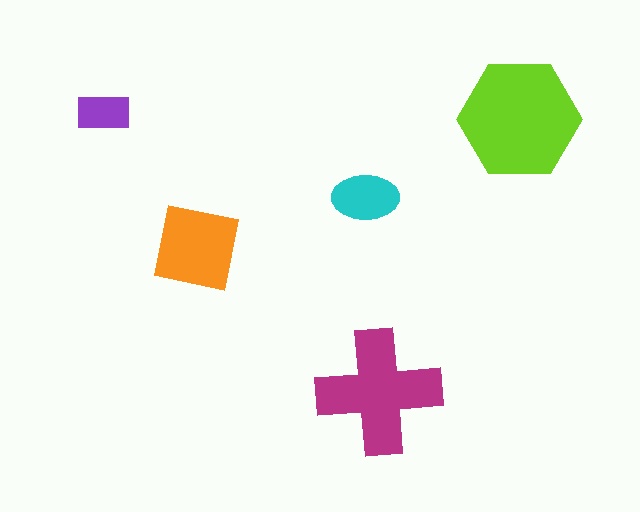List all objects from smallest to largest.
The purple rectangle, the cyan ellipse, the orange square, the magenta cross, the lime hexagon.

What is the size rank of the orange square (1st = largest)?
3rd.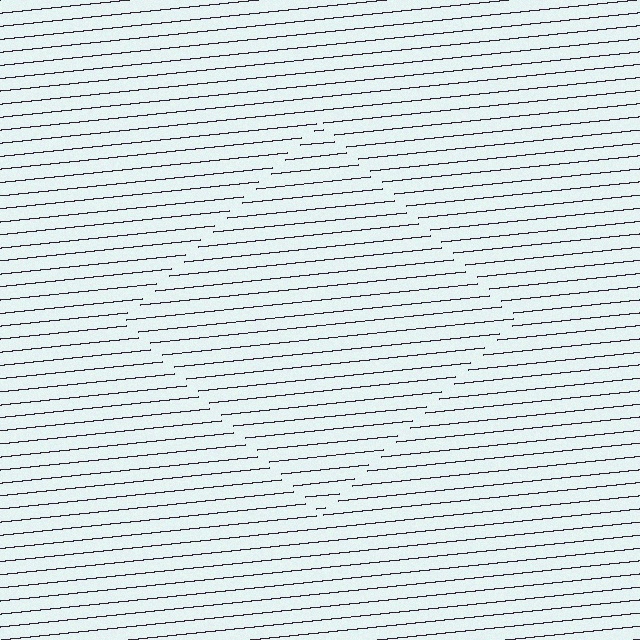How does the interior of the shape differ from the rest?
The interior of the shape contains the same grating, shifted by half a period — the contour is defined by the phase discontinuity where line-ends from the inner and outer gratings abut.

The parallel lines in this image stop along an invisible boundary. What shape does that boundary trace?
An illusory square. The interior of the shape contains the same grating, shifted by half a period — the contour is defined by the phase discontinuity where line-ends from the inner and outer gratings abut.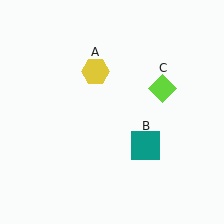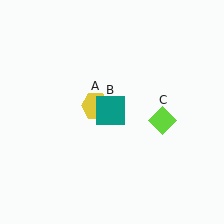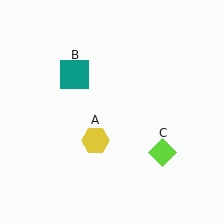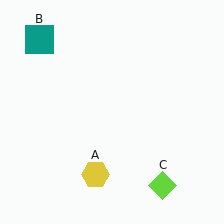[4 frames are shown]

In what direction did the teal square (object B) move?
The teal square (object B) moved up and to the left.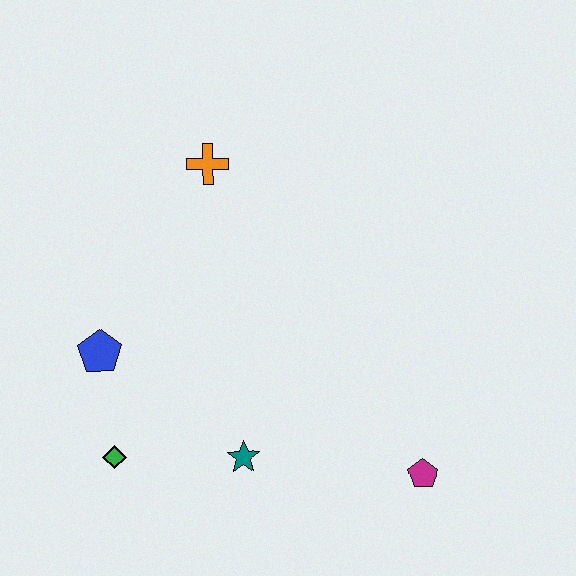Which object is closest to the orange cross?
The blue pentagon is closest to the orange cross.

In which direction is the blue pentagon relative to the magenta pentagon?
The blue pentagon is to the left of the magenta pentagon.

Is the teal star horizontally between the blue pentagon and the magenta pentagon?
Yes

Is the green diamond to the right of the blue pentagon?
Yes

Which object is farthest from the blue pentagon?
The magenta pentagon is farthest from the blue pentagon.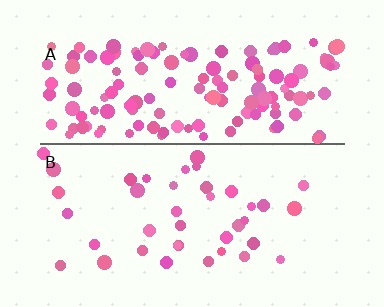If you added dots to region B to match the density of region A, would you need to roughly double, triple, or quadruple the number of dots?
Approximately triple.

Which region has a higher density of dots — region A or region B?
A (the top).